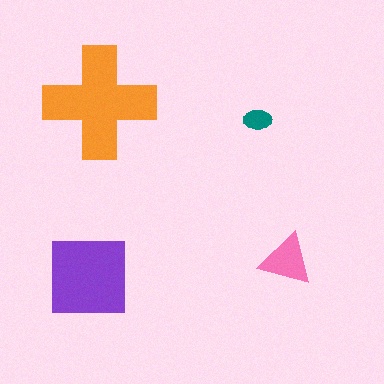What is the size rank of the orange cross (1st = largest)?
1st.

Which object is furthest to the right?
The pink triangle is rightmost.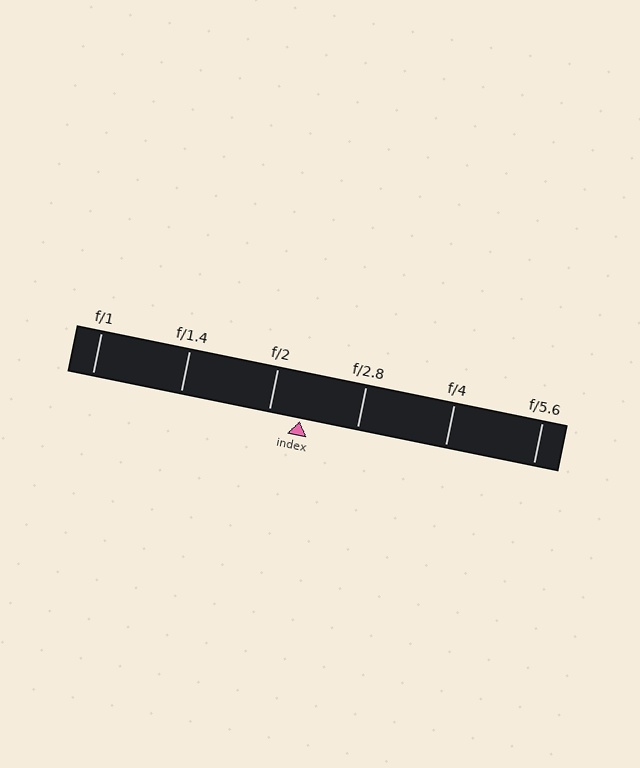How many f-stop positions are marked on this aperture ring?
There are 6 f-stop positions marked.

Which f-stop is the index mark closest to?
The index mark is closest to f/2.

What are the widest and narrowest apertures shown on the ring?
The widest aperture shown is f/1 and the narrowest is f/5.6.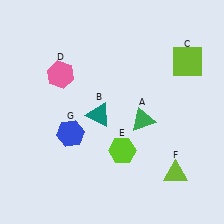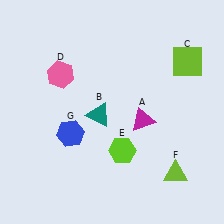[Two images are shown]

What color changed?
The triangle (A) changed from green in Image 1 to magenta in Image 2.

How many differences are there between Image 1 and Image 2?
There is 1 difference between the two images.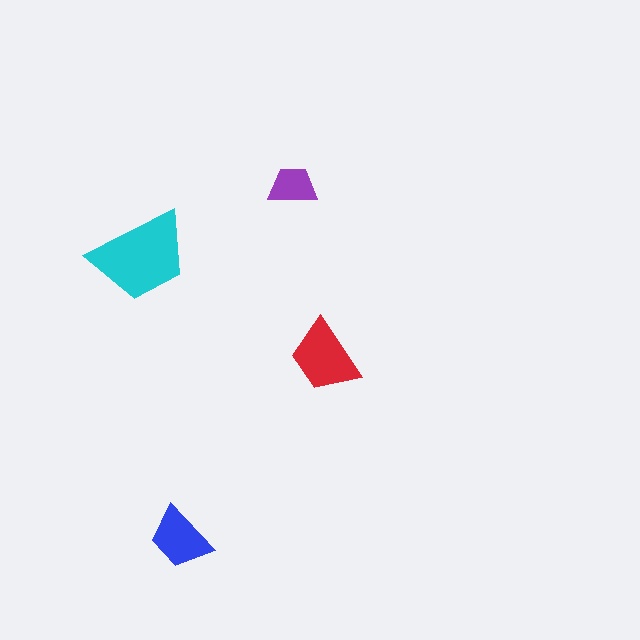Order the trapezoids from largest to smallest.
the cyan one, the red one, the blue one, the purple one.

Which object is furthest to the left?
The cyan trapezoid is leftmost.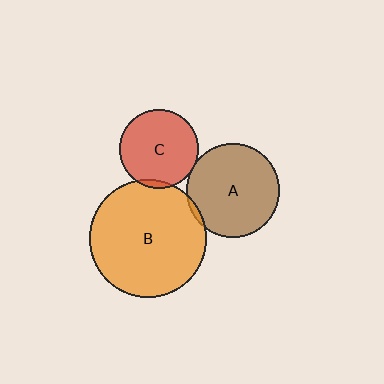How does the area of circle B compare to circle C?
Approximately 2.2 times.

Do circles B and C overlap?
Yes.